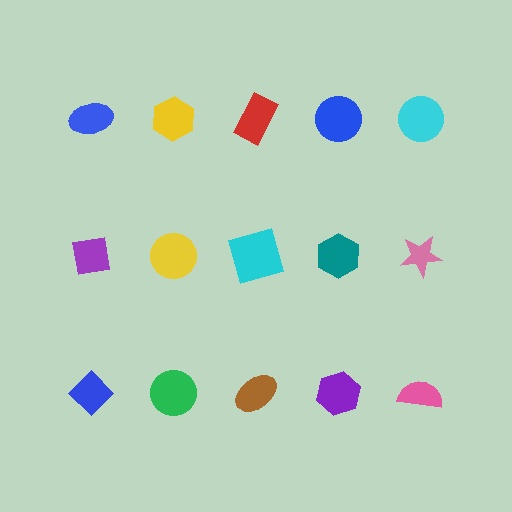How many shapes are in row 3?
5 shapes.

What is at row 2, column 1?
A purple square.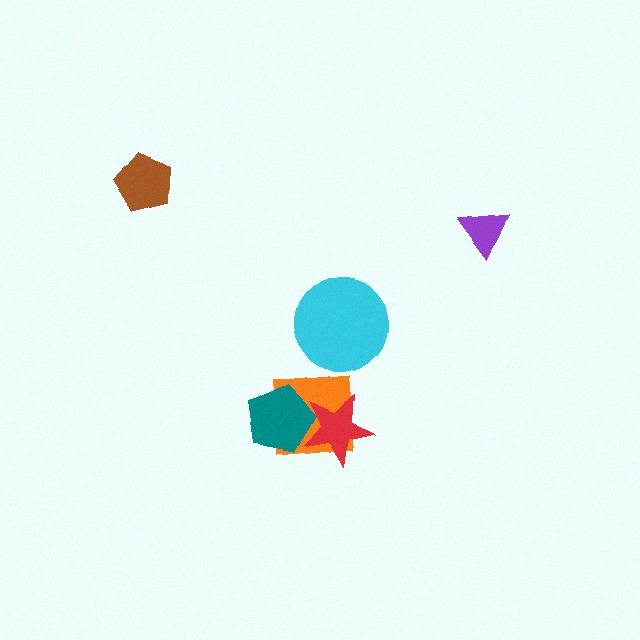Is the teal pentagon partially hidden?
Yes, it is partially covered by another shape.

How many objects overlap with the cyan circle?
0 objects overlap with the cyan circle.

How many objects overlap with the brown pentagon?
0 objects overlap with the brown pentagon.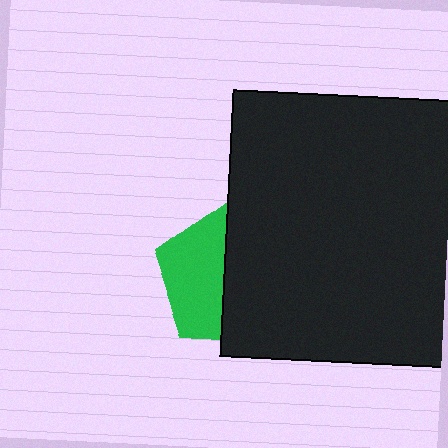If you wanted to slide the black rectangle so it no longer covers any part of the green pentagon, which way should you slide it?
Slide it right — that is the most direct way to separate the two shapes.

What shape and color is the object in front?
The object in front is a black rectangle.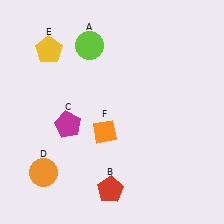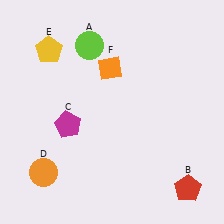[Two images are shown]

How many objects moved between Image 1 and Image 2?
2 objects moved between the two images.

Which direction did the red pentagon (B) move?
The red pentagon (B) moved right.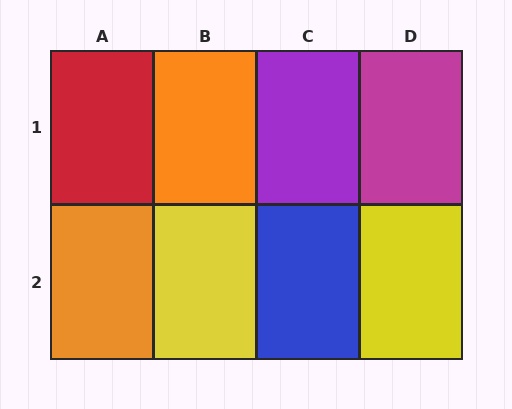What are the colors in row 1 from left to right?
Red, orange, purple, magenta.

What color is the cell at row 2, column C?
Blue.